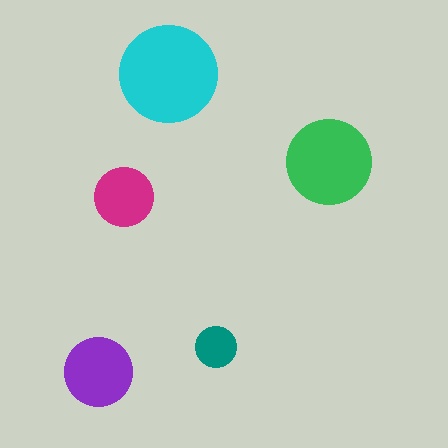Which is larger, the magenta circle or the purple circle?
The purple one.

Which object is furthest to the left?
The purple circle is leftmost.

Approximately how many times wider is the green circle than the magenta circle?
About 1.5 times wider.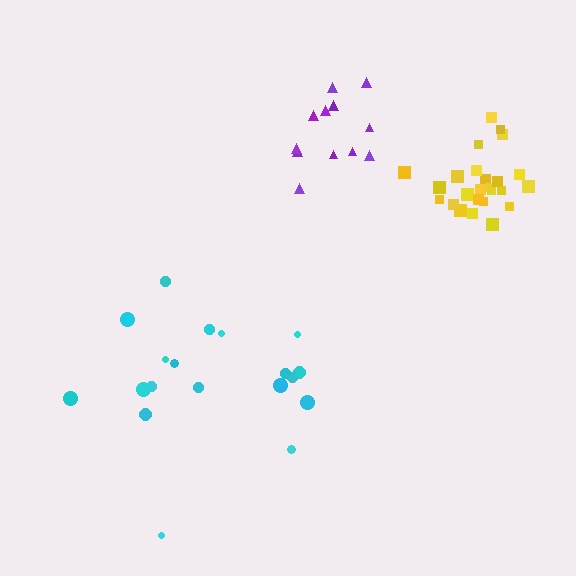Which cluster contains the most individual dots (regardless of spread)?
Yellow (25).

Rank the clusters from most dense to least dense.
yellow, purple, cyan.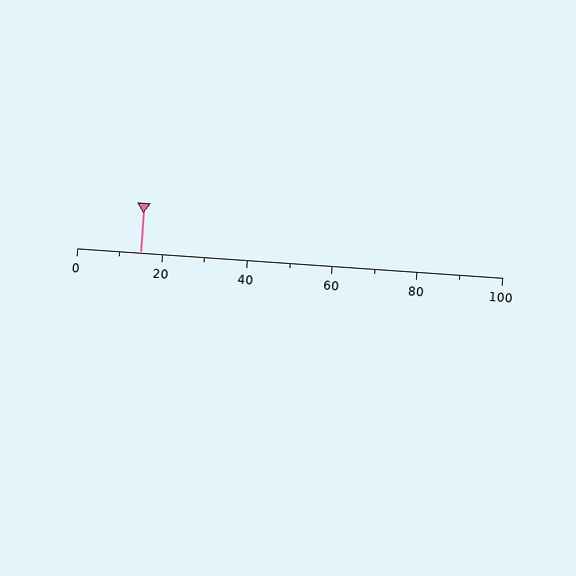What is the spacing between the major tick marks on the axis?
The major ticks are spaced 20 apart.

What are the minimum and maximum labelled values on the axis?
The axis runs from 0 to 100.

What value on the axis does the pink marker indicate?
The marker indicates approximately 15.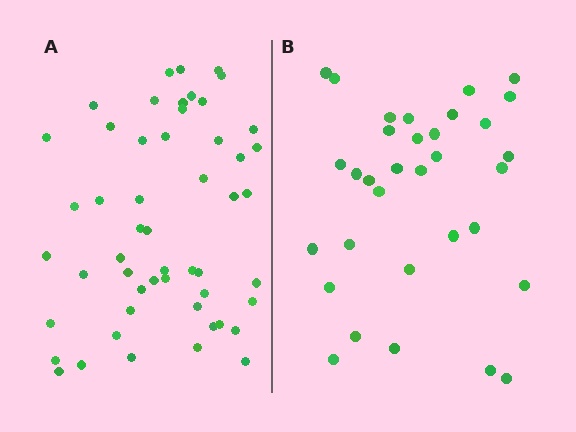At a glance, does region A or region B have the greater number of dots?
Region A (the left region) has more dots.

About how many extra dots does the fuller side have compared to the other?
Region A has approximately 20 more dots than region B.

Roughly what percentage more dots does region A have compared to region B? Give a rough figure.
About 60% more.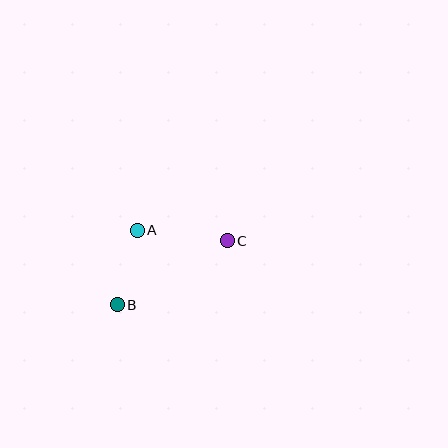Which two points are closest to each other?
Points A and B are closest to each other.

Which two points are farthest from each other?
Points B and C are farthest from each other.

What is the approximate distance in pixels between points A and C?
The distance between A and C is approximately 91 pixels.